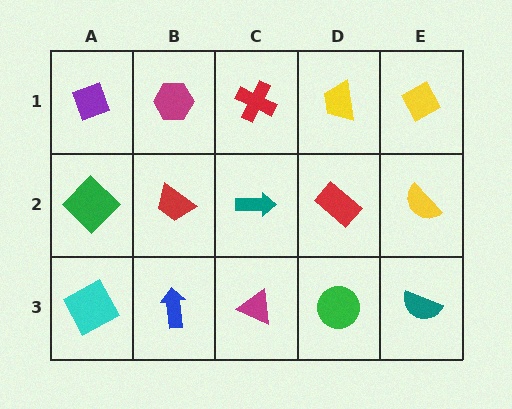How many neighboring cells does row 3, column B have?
3.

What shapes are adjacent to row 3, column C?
A teal arrow (row 2, column C), a blue arrow (row 3, column B), a green circle (row 3, column D).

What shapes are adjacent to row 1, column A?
A green diamond (row 2, column A), a magenta hexagon (row 1, column B).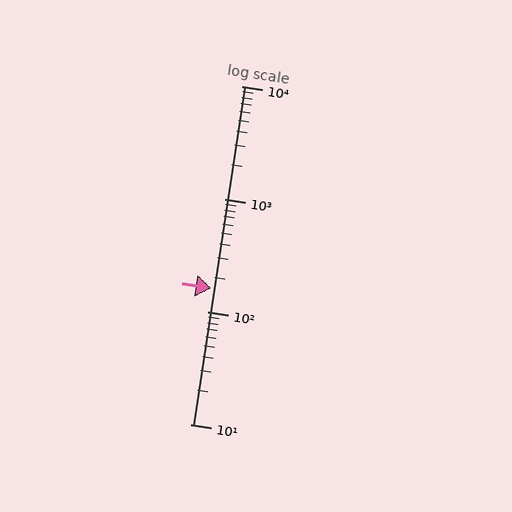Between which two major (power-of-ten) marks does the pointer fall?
The pointer is between 100 and 1000.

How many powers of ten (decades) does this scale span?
The scale spans 3 decades, from 10 to 10000.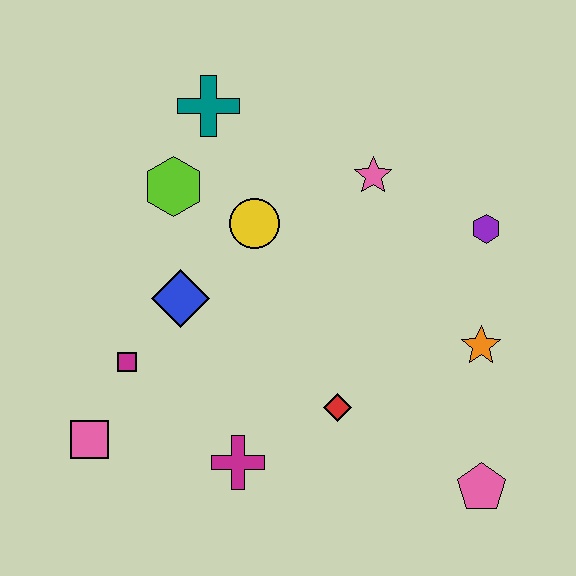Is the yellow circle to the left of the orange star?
Yes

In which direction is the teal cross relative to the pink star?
The teal cross is to the left of the pink star.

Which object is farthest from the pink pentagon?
The teal cross is farthest from the pink pentagon.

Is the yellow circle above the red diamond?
Yes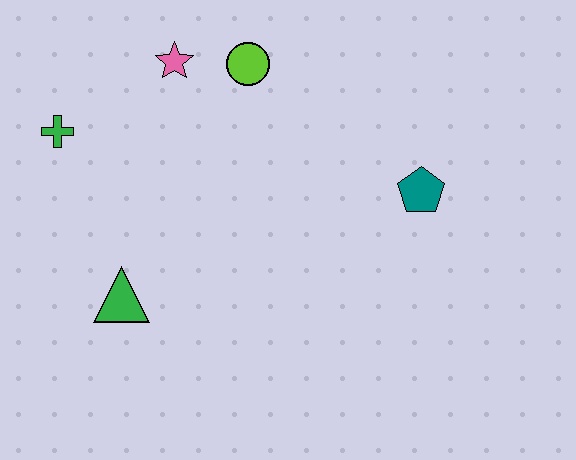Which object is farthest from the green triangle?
The teal pentagon is farthest from the green triangle.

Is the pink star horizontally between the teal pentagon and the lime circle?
No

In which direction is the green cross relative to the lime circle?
The green cross is to the left of the lime circle.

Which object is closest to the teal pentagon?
The lime circle is closest to the teal pentagon.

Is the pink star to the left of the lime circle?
Yes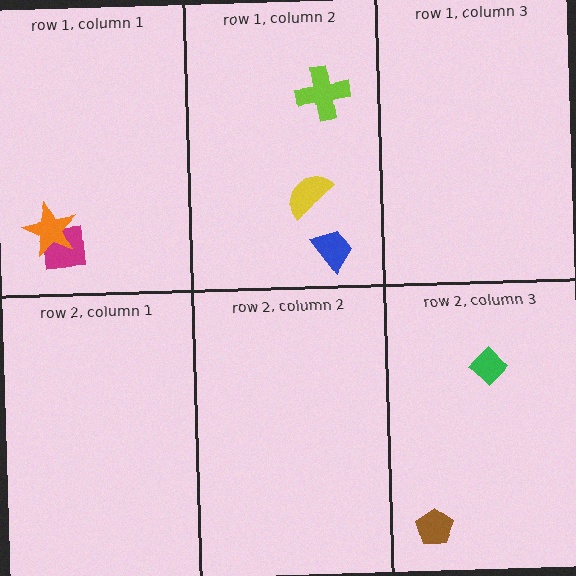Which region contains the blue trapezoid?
The row 1, column 2 region.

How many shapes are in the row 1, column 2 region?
3.